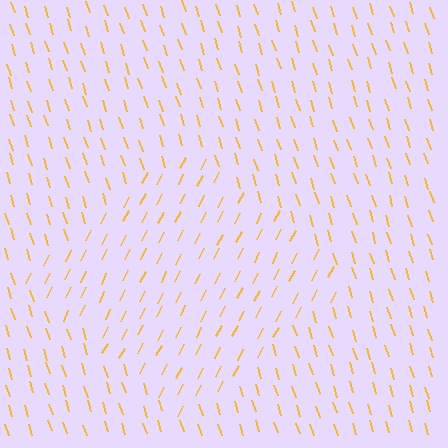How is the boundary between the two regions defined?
The boundary is defined purely by a change in line orientation (approximately 45 degrees difference). All lines are the same color and thickness.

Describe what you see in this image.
The image is filled with small yellow line segments. A diamond region in the image has lines oriented differently from the surrounding lines, creating a visible texture boundary.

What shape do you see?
I see a diamond.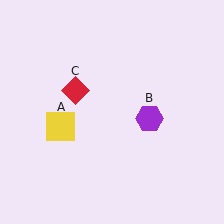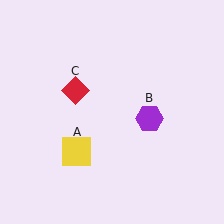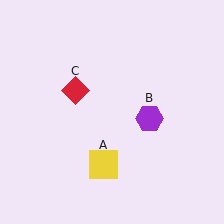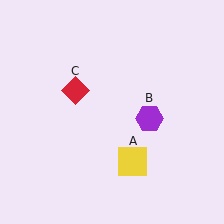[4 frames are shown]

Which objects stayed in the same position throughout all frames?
Purple hexagon (object B) and red diamond (object C) remained stationary.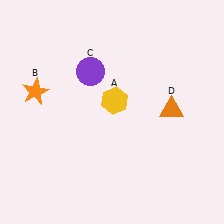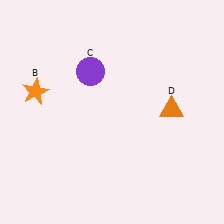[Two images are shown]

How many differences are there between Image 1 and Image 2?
There is 1 difference between the two images.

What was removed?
The yellow hexagon (A) was removed in Image 2.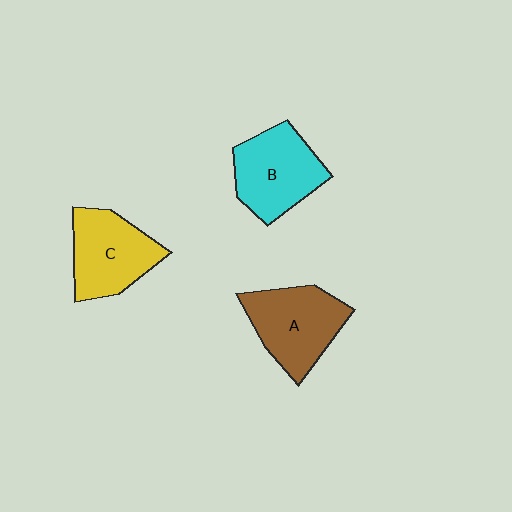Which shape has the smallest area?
Shape C (yellow).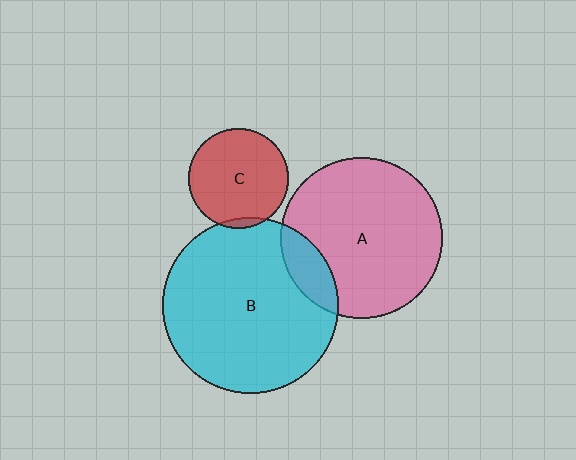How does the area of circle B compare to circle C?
Approximately 3.1 times.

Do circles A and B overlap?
Yes.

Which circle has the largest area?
Circle B (cyan).